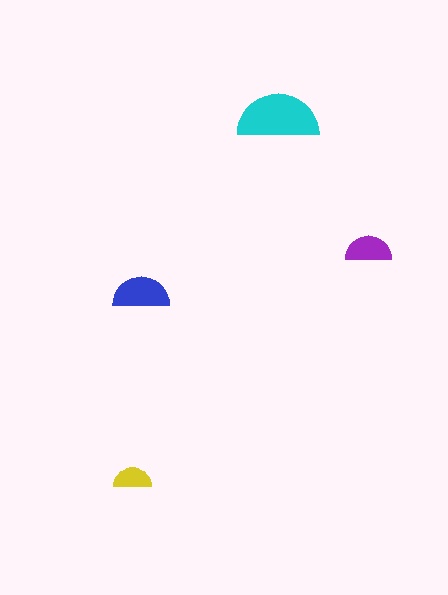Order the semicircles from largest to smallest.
the cyan one, the blue one, the purple one, the yellow one.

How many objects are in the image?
There are 4 objects in the image.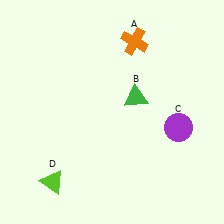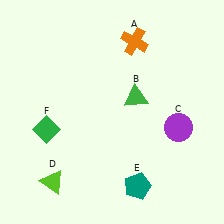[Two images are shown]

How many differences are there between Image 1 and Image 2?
There are 2 differences between the two images.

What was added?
A teal pentagon (E), a green diamond (F) were added in Image 2.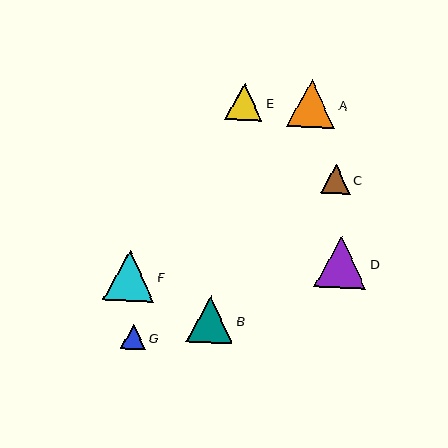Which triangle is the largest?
Triangle D is the largest with a size of approximately 53 pixels.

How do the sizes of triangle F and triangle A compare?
Triangle F and triangle A are approximately the same size.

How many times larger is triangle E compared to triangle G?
Triangle E is approximately 1.5 times the size of triangle G.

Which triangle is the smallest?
Triangle G is the smallest with a size of approximately 25 pixels.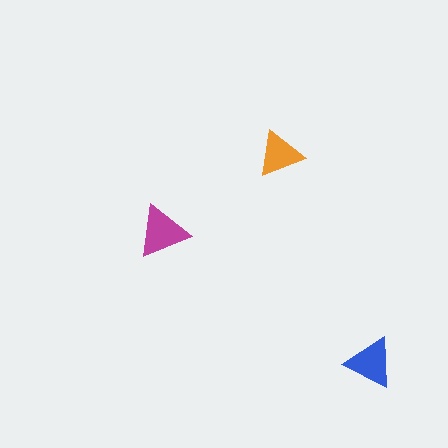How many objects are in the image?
There are 3 objects in the image.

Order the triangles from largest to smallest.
the magenta one, the blue one, the orange one.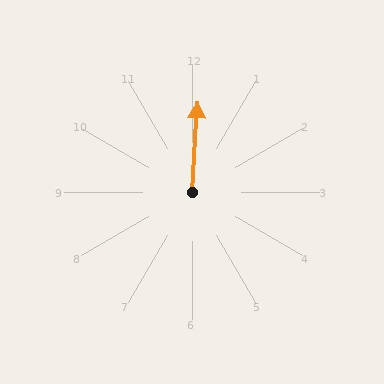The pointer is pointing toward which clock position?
Roughly 12 o'clock.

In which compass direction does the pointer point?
North.